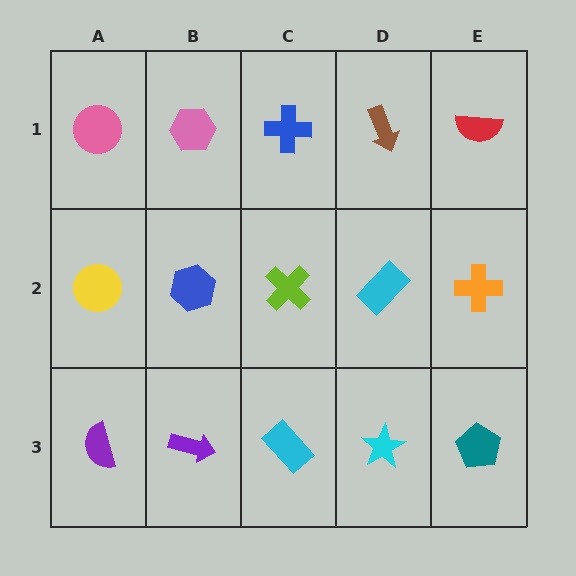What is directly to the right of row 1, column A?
A pink hexagon.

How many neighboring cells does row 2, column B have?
4.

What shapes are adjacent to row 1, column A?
A yellow circle (row 2, column A), a pink hexagon (row 1, column B).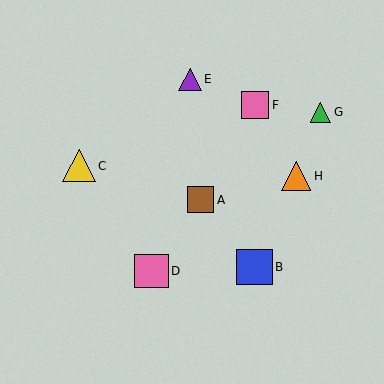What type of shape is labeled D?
Shape D is a pink square.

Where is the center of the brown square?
The center of the brown square is at (201, 200).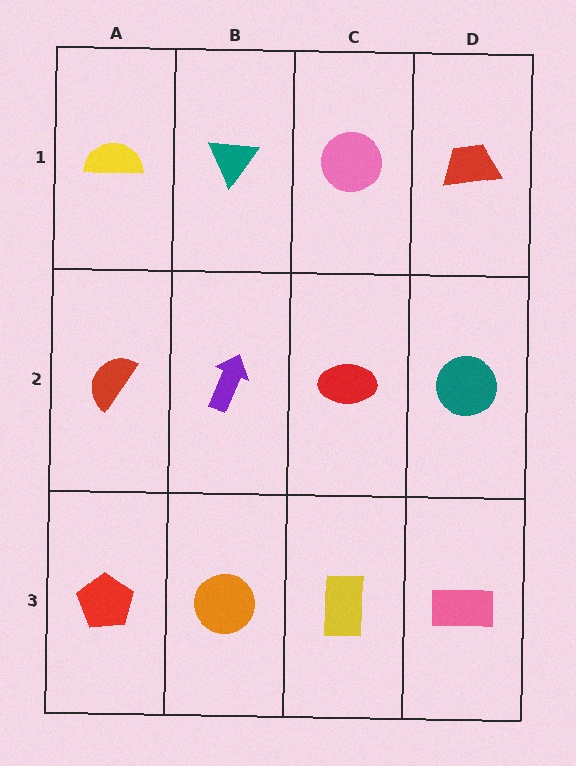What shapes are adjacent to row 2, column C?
A pink circle (row 1, column C), a yellow rectangle (row 3, column C), a purple arrow (row 2, column B), a teal circle (row 2, column D).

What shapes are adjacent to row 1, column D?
A teal circle (row 2, column D), a pink circle (row 1, column C).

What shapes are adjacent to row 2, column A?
A yellow semicircle (row 1, column A), a red pentagon (row 3, column A), a purple arrow (row 2, column B).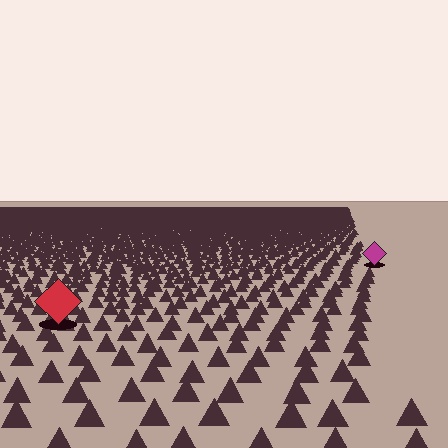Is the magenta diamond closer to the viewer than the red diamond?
No. The red diamond is closer — you can tell from the texture gradient: the ground texture is coarser near it.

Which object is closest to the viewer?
The red diamond is closest. The texture marks near it are larger and more spread out.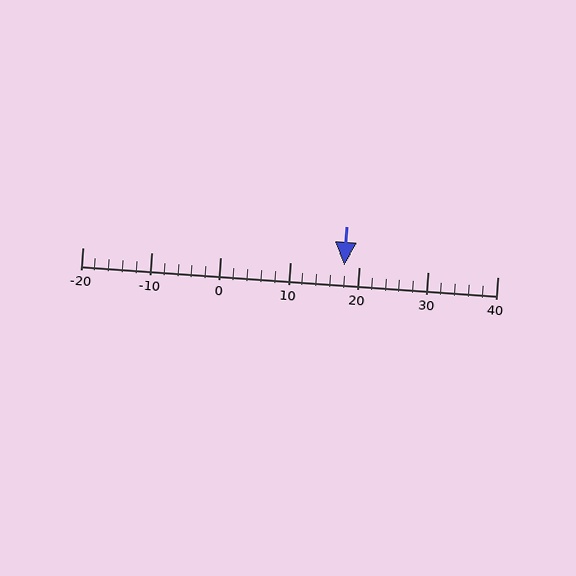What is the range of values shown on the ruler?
The ruler shows values from -20 to 40.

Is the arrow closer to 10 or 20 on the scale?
The arrow is closer to 20.